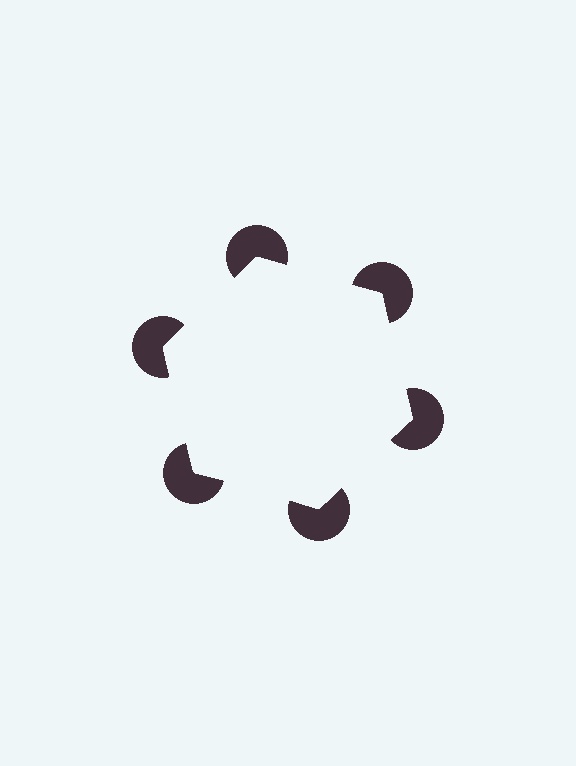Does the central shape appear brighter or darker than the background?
It typically appears slightly brighter than the background, even though no actual brightness change is drawn.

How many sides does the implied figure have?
6 sides.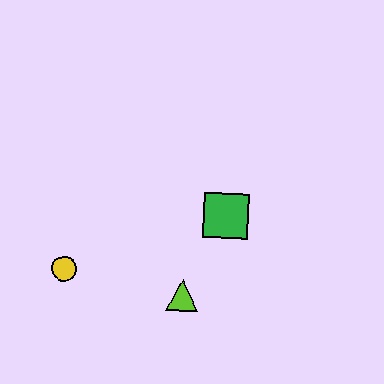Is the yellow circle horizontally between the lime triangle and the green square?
No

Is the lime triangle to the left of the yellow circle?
No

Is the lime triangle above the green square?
No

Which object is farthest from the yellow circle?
The green square is farthest from the yellow circle.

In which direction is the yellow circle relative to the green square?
The yellow circle is to the left of the green square.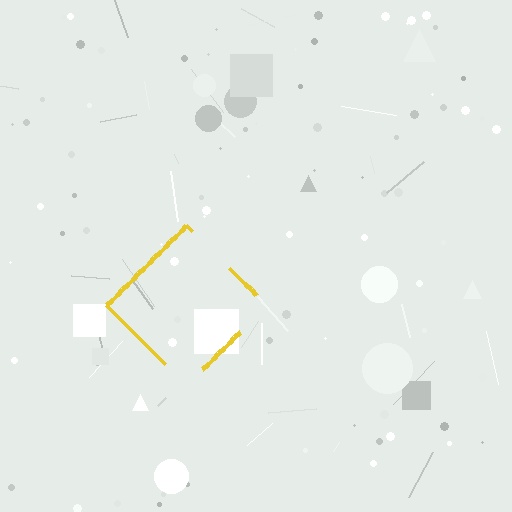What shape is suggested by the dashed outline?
The dashed outline suggests a diamond.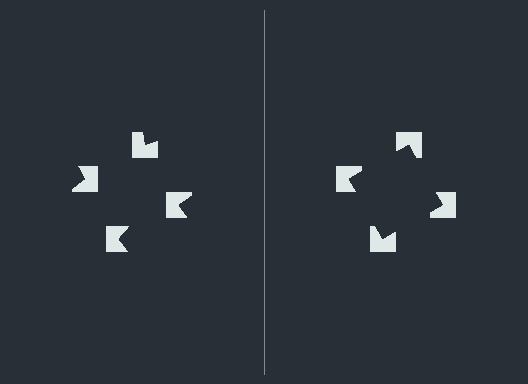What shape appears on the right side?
An illusory square.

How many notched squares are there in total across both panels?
8 — 4 on each side.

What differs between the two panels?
The notched squares are positioned identically on both sides; only the wedge orientations differ. On the right they align to a square; on the left they are misaligned.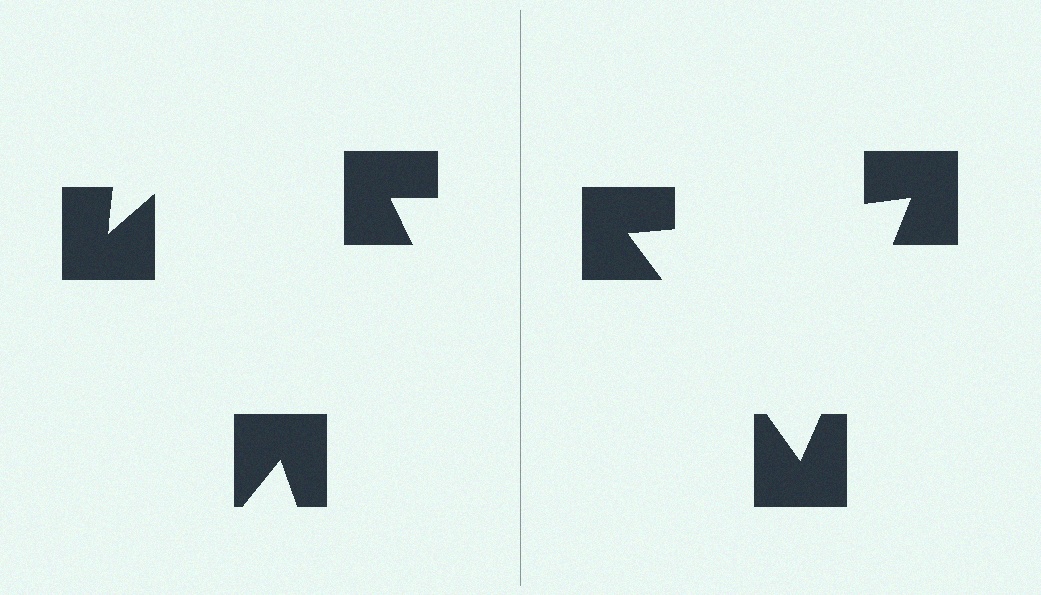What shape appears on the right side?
An illusory triangle.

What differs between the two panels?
The notched squares are positioned identically on both sides; only the wedge orientations differ. On the right they align to a triangle; on the left they are misaligned.